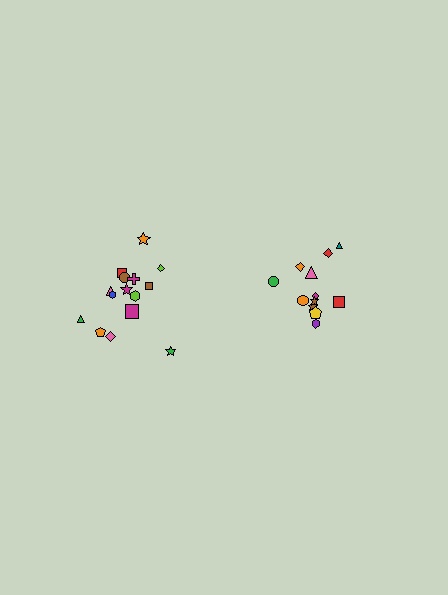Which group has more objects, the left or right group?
The left group.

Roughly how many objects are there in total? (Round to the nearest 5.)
Roughly 25 objects in total.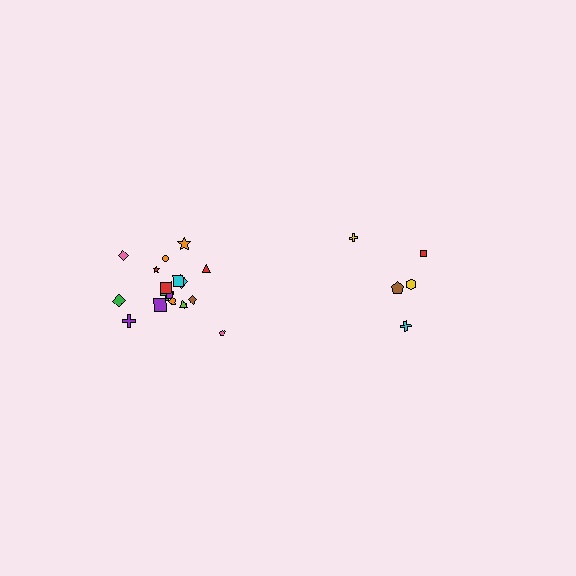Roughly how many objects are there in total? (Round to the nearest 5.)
Roughly 25 objects in total.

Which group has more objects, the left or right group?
The left group.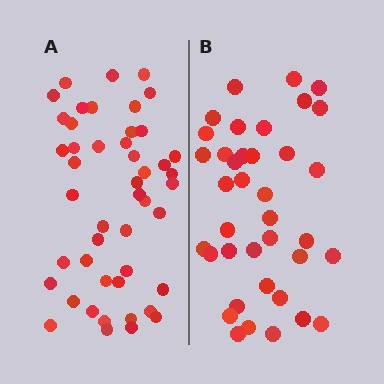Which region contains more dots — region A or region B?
Region A (the left region) has more dots.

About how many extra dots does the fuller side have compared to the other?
Region A has roughly 8 or so more dots than region B.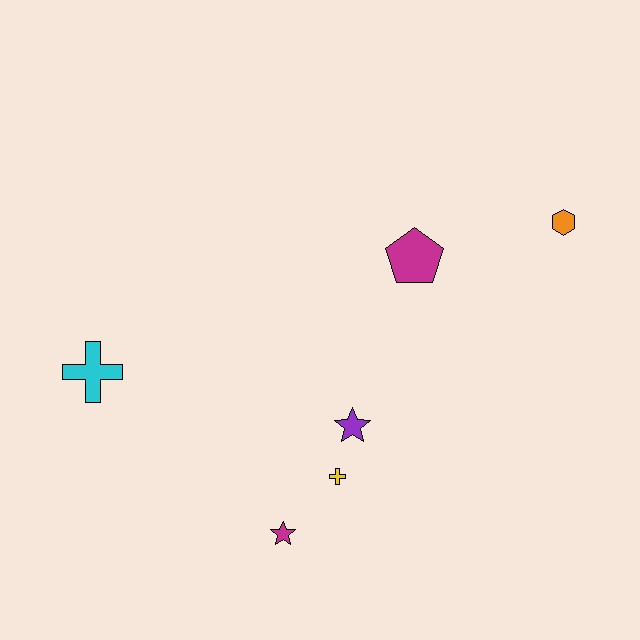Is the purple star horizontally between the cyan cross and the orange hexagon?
Yes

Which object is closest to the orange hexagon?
The magenta pentagon is closest to the orange hexagon.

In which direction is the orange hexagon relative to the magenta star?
The orange hexagon is above the magenta star.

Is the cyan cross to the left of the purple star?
Yes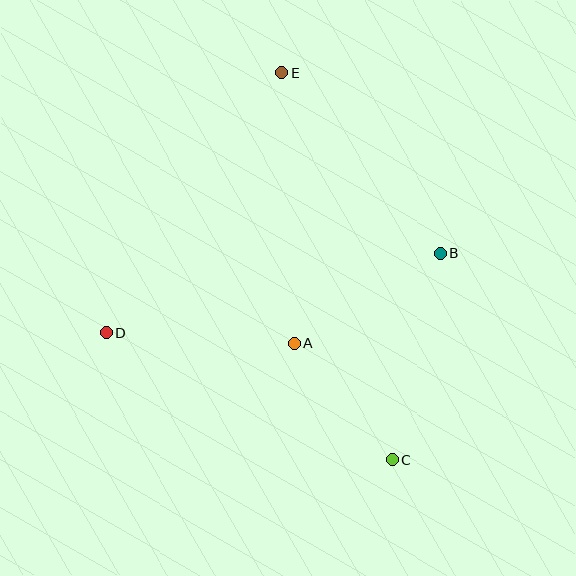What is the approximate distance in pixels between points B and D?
The distance between B and D is approximately 344 pixels.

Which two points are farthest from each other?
Points C and E are farthest from each other.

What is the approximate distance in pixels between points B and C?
The distance between B and C is approximately 213 pixels.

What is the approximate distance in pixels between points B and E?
The distance between B and E is approximately 240 pixels.